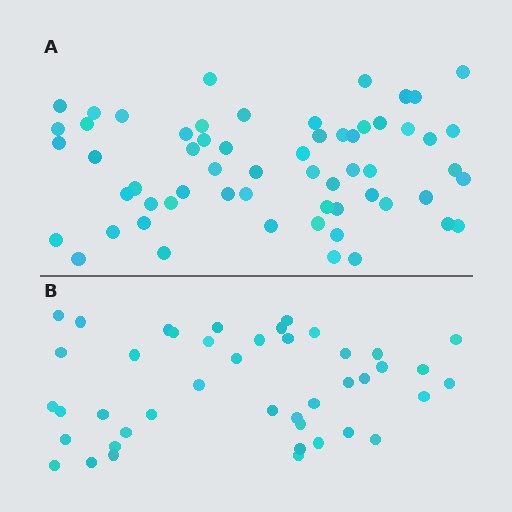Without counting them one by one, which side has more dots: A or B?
Region A (the top region) has more dots.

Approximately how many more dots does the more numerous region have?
Region A has approximately 15 more dots than region B.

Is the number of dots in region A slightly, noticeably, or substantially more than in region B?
Region A has noticeably more, but not dramatically so. The ratio is roughly 1.4 to 1.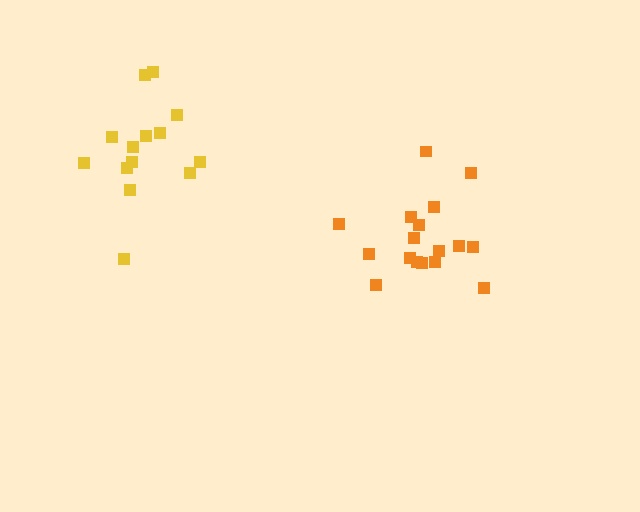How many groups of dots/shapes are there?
There are 2 groups.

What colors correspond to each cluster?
The clusters are colored: orange, yellow.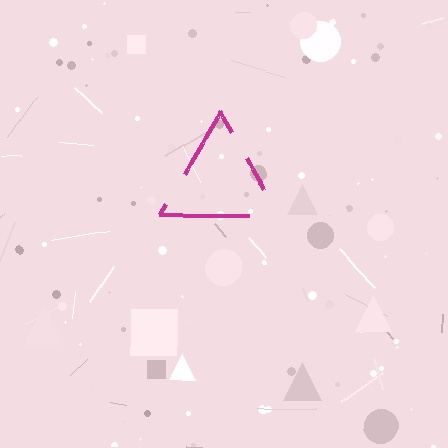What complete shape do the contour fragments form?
The contour fragments form a triangle.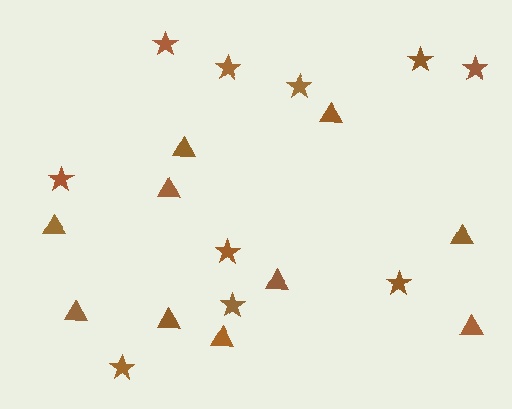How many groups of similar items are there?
There are 2 groups: one group of triangles (10) and one group of stars (10).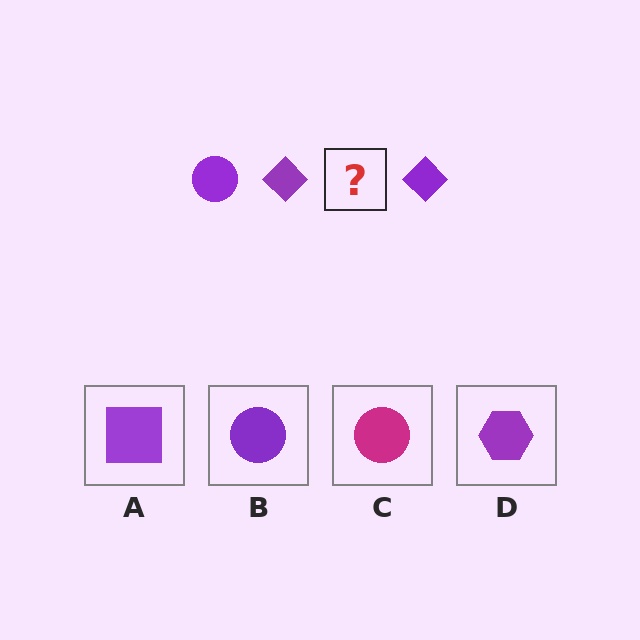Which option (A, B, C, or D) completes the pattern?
B.